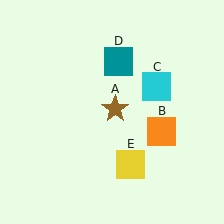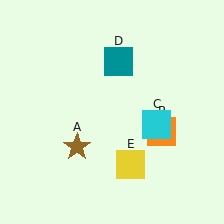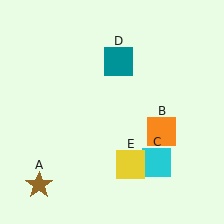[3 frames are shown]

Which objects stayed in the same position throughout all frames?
Orange square (object B) and teal square (object D) and yellow square (object E) remained stationary.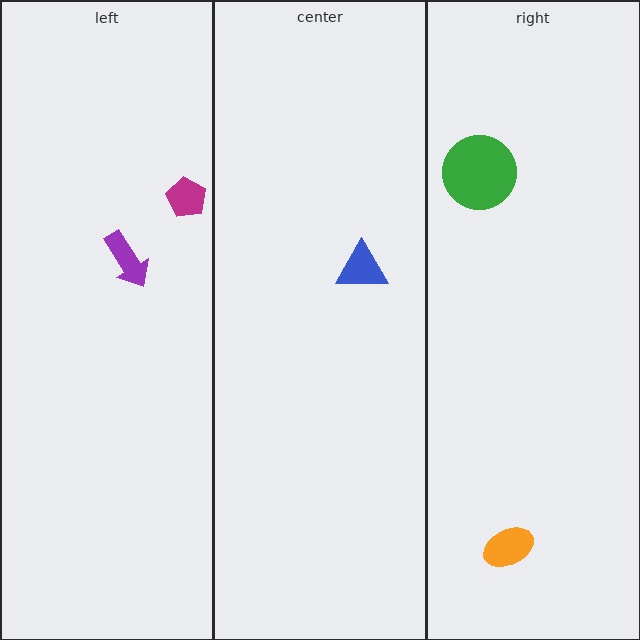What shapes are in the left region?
The purple arrow, the magenta pentagon.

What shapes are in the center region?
The blue triangle.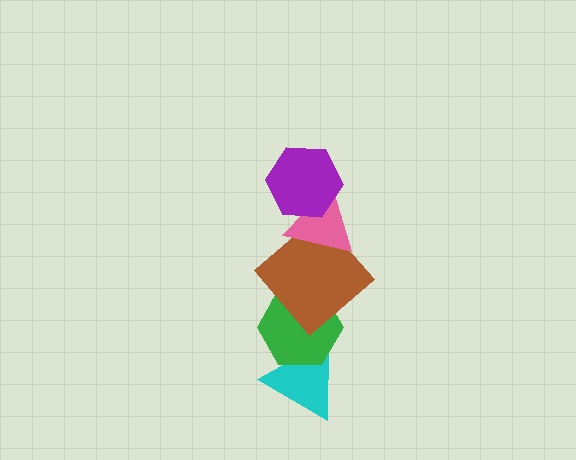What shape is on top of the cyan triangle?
The green hexagon is on top of the cyan triangle.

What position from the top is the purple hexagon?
The purple hexagon is 1st from the top.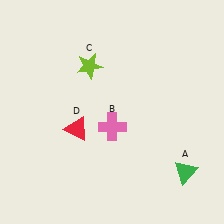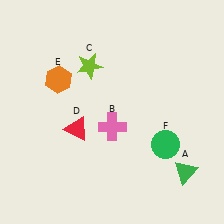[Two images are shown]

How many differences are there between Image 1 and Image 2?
There are 2 differences between the two images.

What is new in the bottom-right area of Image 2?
A green circle (F) was added in the bottom-right area of Image 2.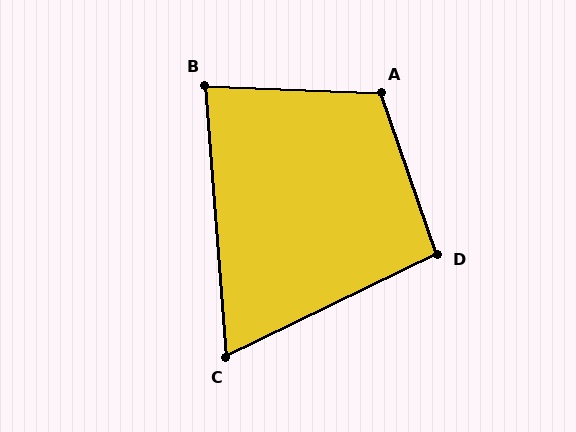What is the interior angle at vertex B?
Approximately 83 degrees (acute).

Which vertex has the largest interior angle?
A, at approximately 112 degrees.